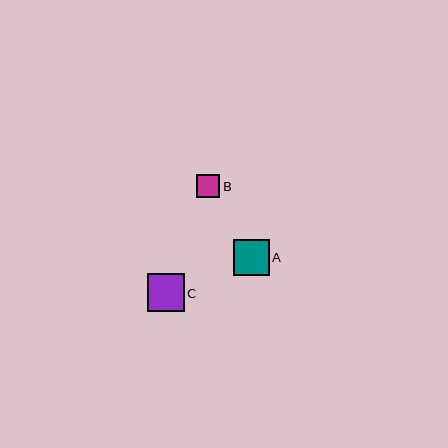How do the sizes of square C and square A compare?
Square C and square A are approximately the same size.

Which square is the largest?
Square C is the largest with a size of approximately 37 pixels.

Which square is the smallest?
Square B is the smallest with a size of approximately 23 pixels.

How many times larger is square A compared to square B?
Square A is approximately 1.5 times the size of square B.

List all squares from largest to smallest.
From largest to smallest: C, A, B.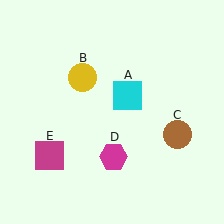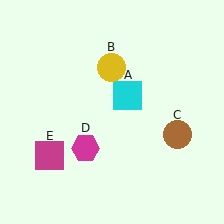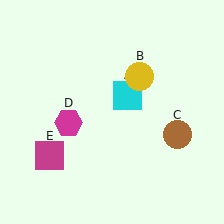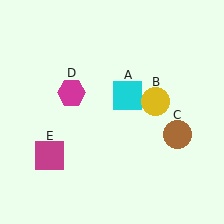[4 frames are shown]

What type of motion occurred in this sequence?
The yellow circle (object B), magenta hexagon (object D) rotated clockwise around the center of the scene.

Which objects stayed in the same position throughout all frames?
Cyan square (object A) and brown circle (object C) and magenta square (object E) remained stationary.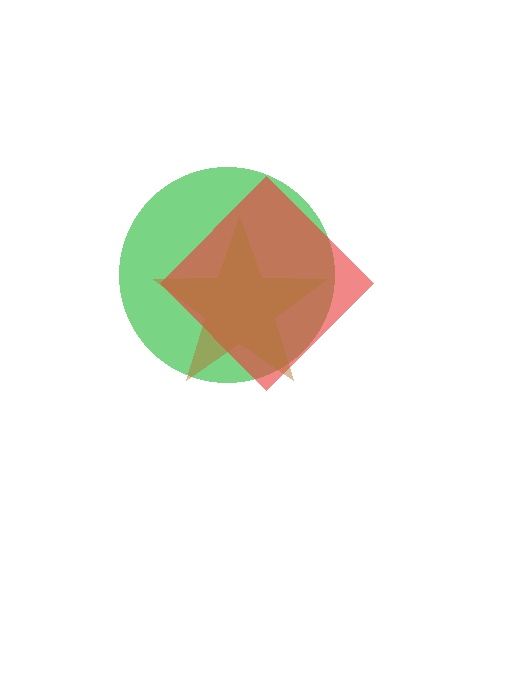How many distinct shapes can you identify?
There are 3 distinct shapes: a green circle, a red diamond, a brown star.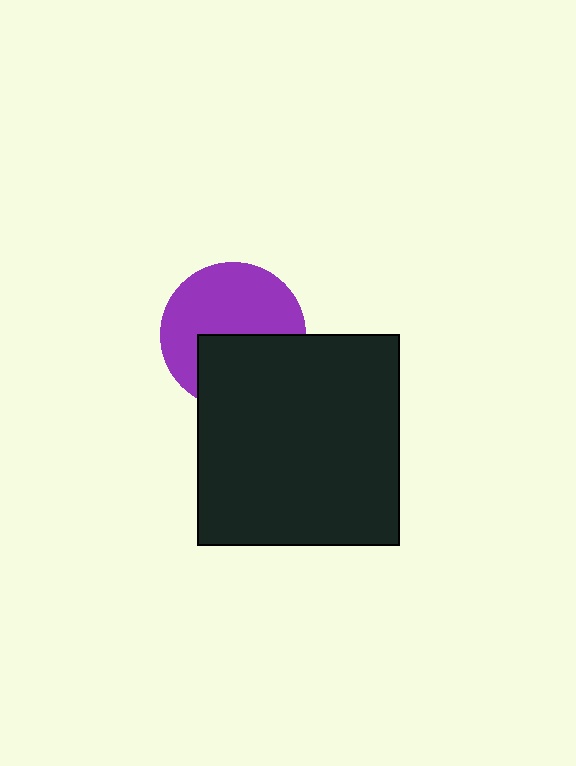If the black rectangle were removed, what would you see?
You would see the complete purple circle.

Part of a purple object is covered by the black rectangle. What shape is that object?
It is a circle.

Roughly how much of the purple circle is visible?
About half of it is visible (roughly 59%).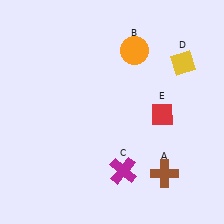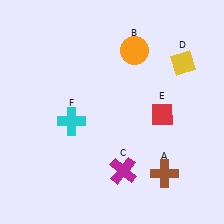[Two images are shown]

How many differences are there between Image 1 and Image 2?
There is 1 difference between the two images.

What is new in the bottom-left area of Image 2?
A cyan cross (F) was added in the bottom-left area of Image 2.